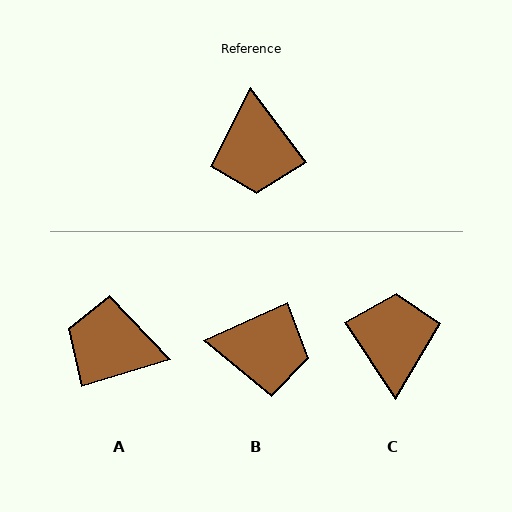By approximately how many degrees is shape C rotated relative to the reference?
Approximately 176 degrees counter-clockwise.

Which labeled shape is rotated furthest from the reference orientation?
C, about 176 degrees away.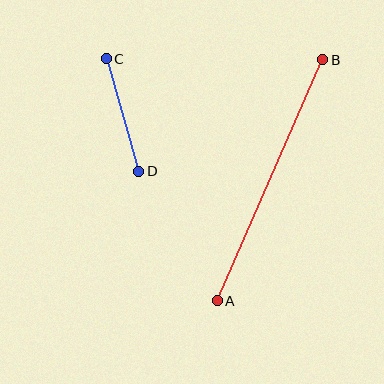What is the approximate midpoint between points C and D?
The midpoint is at approximately (123, 115) pixels.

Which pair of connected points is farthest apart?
Points A and B are farthest apart.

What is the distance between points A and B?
The distance is approximately 263 pixels.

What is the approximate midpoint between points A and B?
The midpoint is at approximately (270, 180) pixels.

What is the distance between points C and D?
The distance is approximately 117 pixels.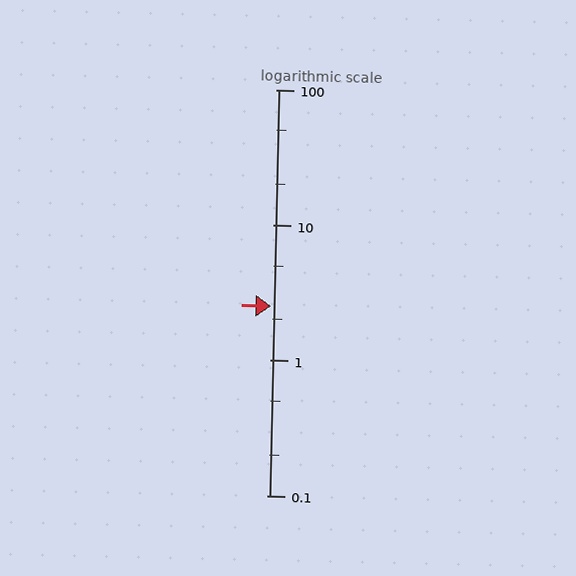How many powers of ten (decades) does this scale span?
The scale spans 3 decades, from 0.1 to 100.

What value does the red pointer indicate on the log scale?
The pointer indicates approximately 2.5.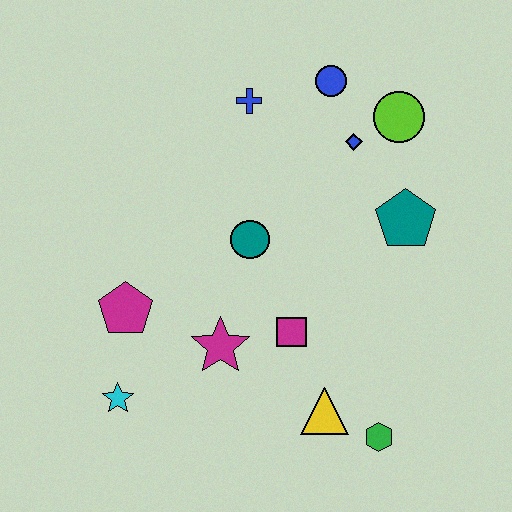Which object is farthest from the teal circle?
The green hexagon is farthest from the teal circle.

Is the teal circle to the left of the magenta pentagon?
No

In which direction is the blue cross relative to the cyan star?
The blue cross is above the cyan star.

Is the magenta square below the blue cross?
Yes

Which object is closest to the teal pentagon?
The blue diamond is closest to the teal pentagon.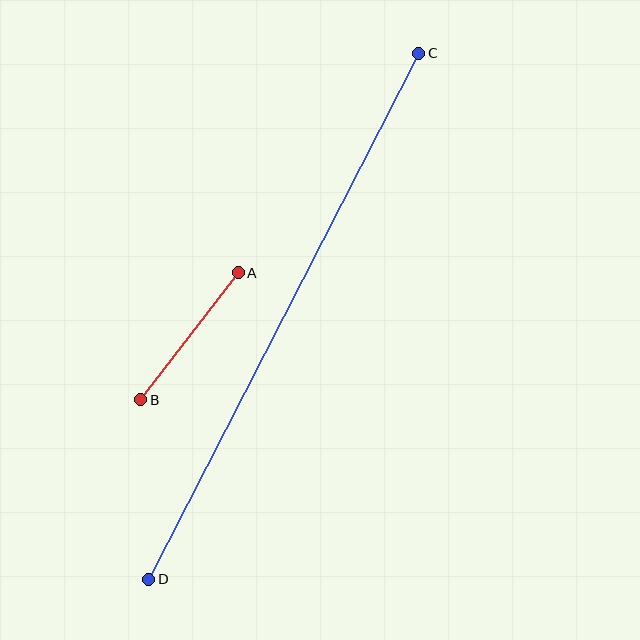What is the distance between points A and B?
The distance is approximately 160 pixels.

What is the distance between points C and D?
The distance is approximately 591 pixels.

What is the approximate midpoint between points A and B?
The midpoint is at approximately (189, 336) pixels.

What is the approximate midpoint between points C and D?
The midpoint is at approximately (284, 316) pixels.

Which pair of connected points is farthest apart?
Points C and D are farthest apart.